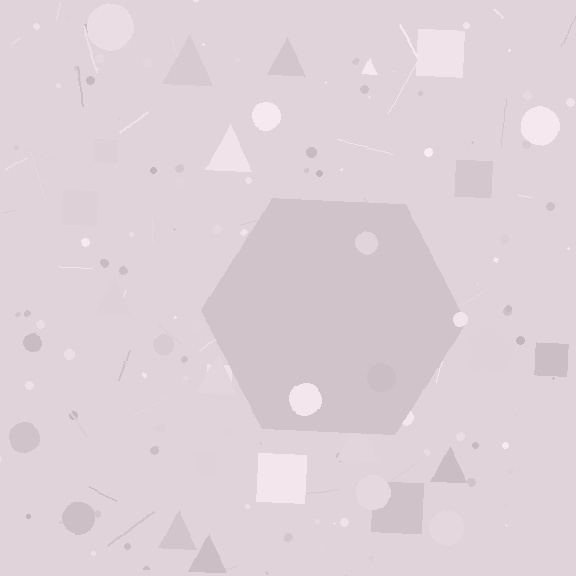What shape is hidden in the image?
A hexagon is hidden in the image.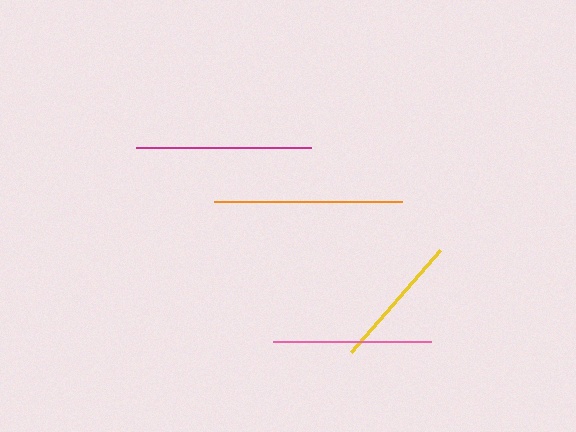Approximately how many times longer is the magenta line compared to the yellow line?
The magenta line is approximately 1.3 times the length of the yellow line.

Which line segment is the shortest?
The yellow line is the shortest at approximately 135 pixels.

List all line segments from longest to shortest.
From longest to shortest: orange, magenta, pink, yellow.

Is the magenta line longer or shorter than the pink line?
The magenta line is longer than the pink line.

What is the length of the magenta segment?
The magenta segment is approximately 175 pixels long.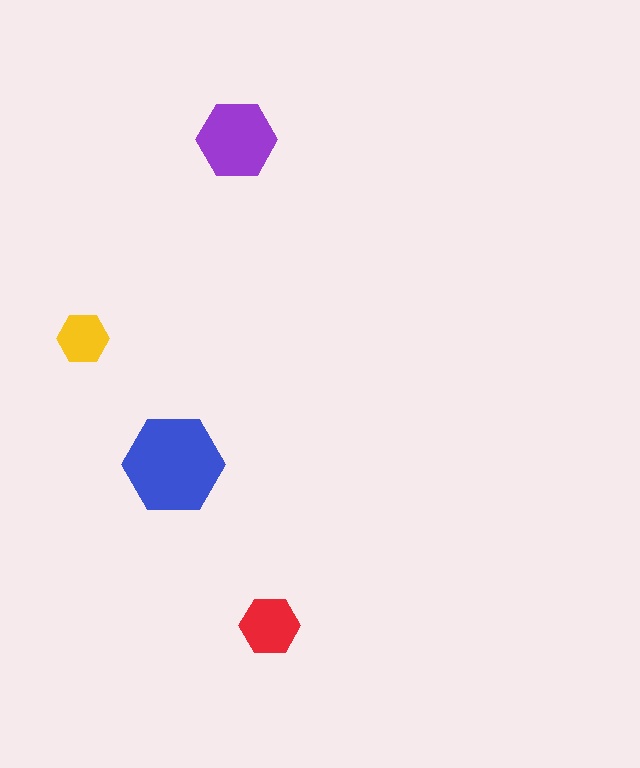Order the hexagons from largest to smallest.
the blue one, the purple one, the red one, the yellow one.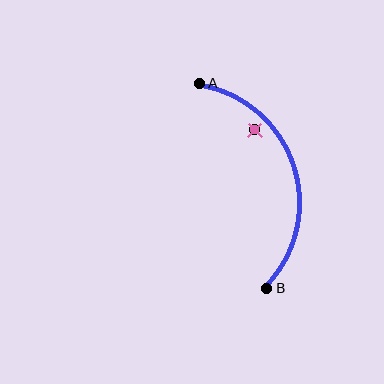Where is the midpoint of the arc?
The arc midpoint is the point on the curve farthest from the straight line joining A and B. It sits to the right of that line.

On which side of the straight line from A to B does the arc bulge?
The arc bulges to the right of the straight line connecting A and B.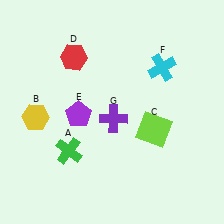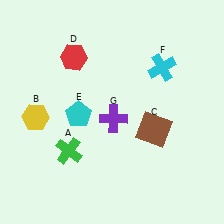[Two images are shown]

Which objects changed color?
C changed from lime to brown. E changed from purple to cyan.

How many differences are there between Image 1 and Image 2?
There are 2 differences between the two images.